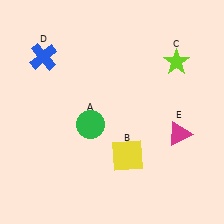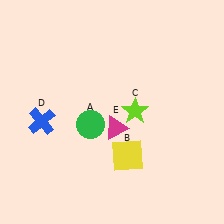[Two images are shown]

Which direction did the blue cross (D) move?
The blue cross (D) moved down.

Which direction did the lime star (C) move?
The lime star (C) moved down.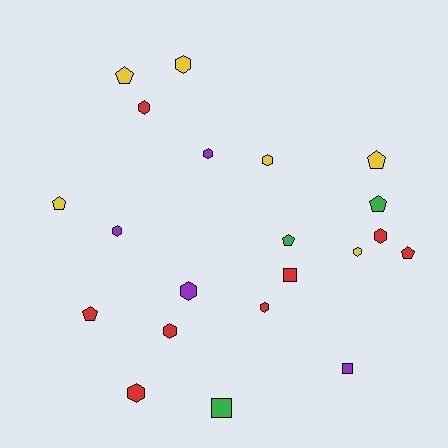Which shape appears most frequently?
Hexagon, with 11 objects.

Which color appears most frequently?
Red, with 8 objects.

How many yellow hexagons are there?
There are 3 yellow hexagons.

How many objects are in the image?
There are 21 objects.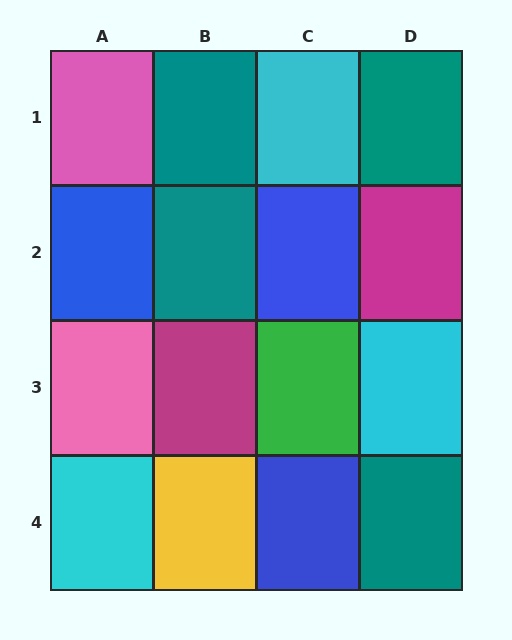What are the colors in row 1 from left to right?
Pink, teal, cyan, teal.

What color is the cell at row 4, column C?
Blue.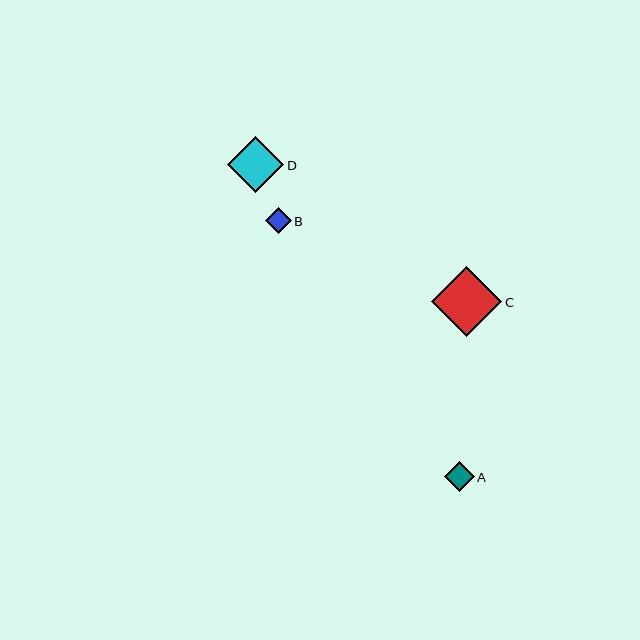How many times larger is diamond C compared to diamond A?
Diamond C is approximately 2.4 times the size of diamond A.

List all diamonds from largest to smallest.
From largest to smallest: C, D, A, B.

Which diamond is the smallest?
Diamond B is the smallest with a size of approximately 26 pixels.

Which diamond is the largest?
Diamond C is the largest with a size of approximately 70 pixels.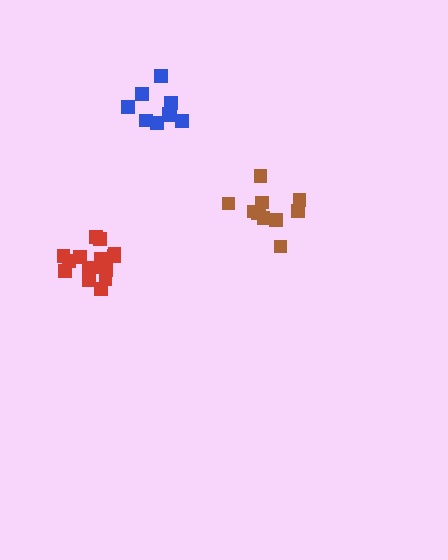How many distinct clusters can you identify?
There are 3 distinct clusters.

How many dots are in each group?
Group 1: 11 dots, Group 2: 15 dots, Group 3: 9 dots (35 total).